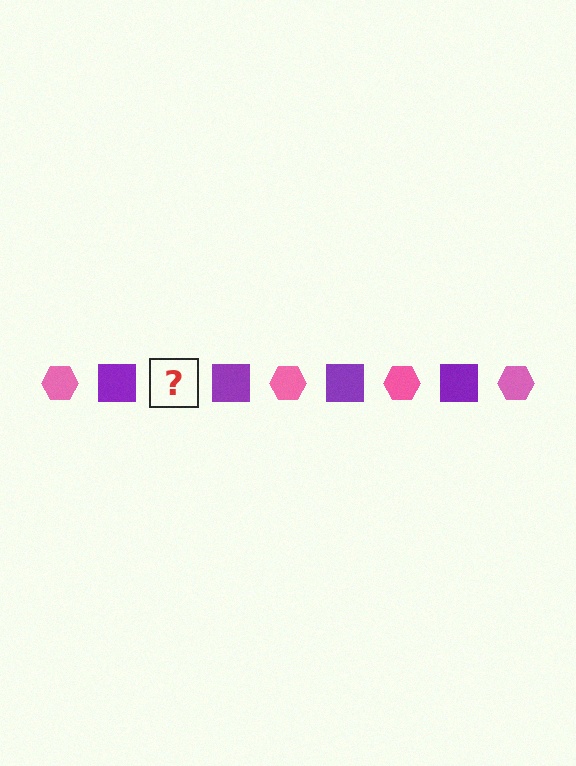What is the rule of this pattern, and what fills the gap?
The rule is that the pattern alternates between pink hexagon and purple square. The gap should be filled with a pink hexagon.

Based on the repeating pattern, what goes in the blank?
The blank should be a pink hexagon.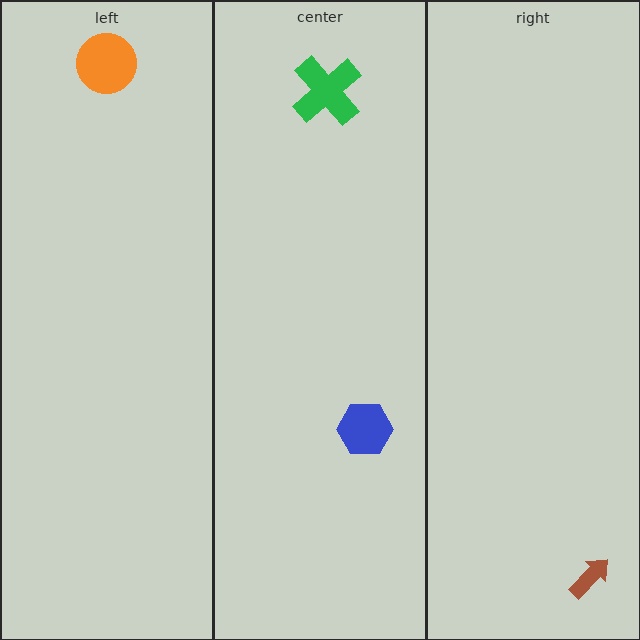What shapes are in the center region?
The green cross, the blue hexagon.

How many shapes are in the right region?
1.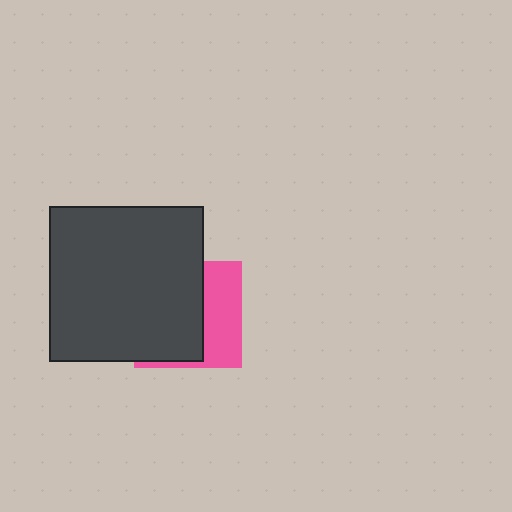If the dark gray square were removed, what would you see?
You would see the complete pink square.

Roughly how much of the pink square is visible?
A small part of it is visible (roughly 39%).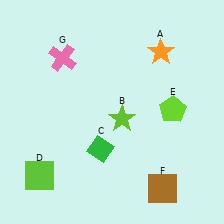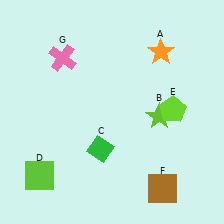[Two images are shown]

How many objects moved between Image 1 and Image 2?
1 object moved between the two images.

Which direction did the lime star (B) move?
The lime star (B) moved right.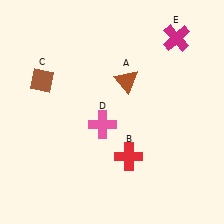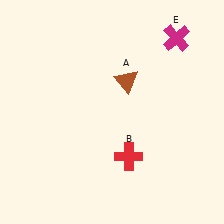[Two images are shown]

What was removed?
The pink cross (D), the brown diamond (C) were removed in Image 2.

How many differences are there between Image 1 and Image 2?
There are 2 differences between the two images.